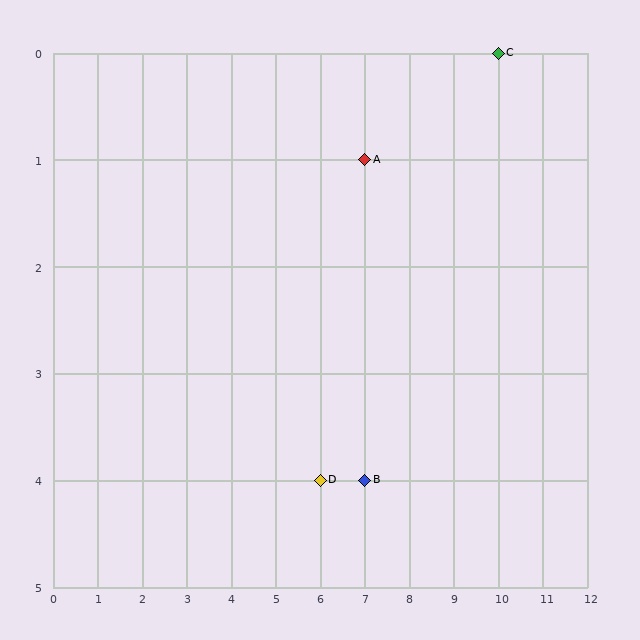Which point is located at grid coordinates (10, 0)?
Point C is at (10, 0).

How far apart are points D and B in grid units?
Points D and B are 1 column apart.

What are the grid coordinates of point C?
Point C is at grid coordinates (10, 0).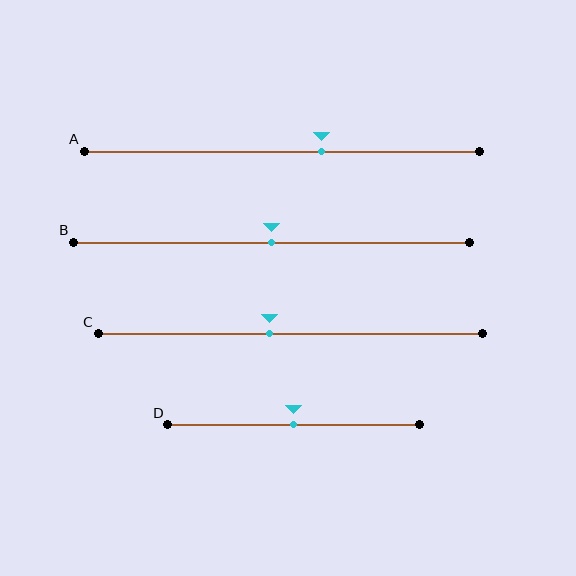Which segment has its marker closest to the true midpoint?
Segment B has its marker closest to the true midpoint.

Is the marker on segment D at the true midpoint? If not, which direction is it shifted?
Yes, the marker on segment D is at the true midpoint.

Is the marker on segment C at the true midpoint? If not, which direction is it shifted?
No, the marker on segment C is shifted to the left by about 5% of the segment length.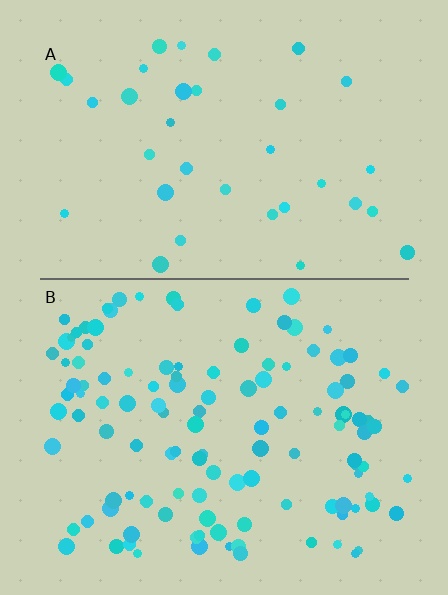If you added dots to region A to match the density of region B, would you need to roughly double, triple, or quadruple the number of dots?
Approximately triple.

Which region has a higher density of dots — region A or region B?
B (the bottom).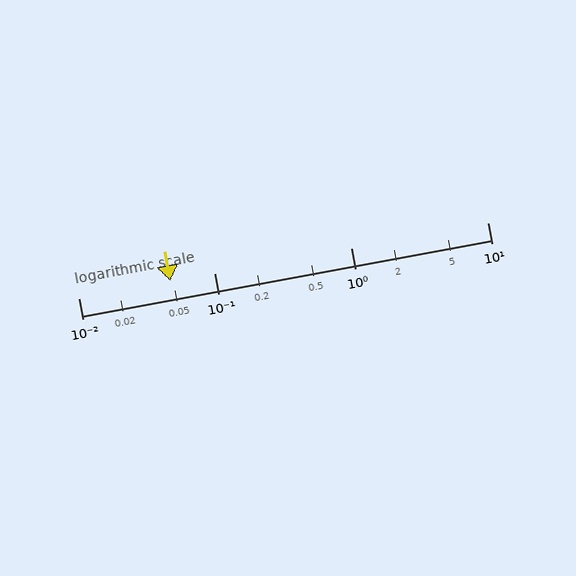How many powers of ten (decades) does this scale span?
The scale spans 3 decades, from 0.01 to 10.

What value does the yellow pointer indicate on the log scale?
The pointer indicates approximately 0.047.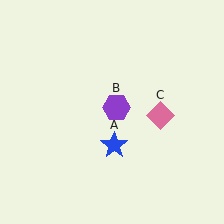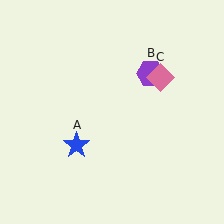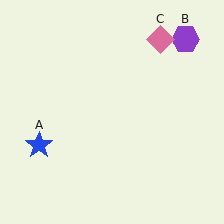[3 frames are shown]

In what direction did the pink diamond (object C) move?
The pink diamond (object C) moved up.